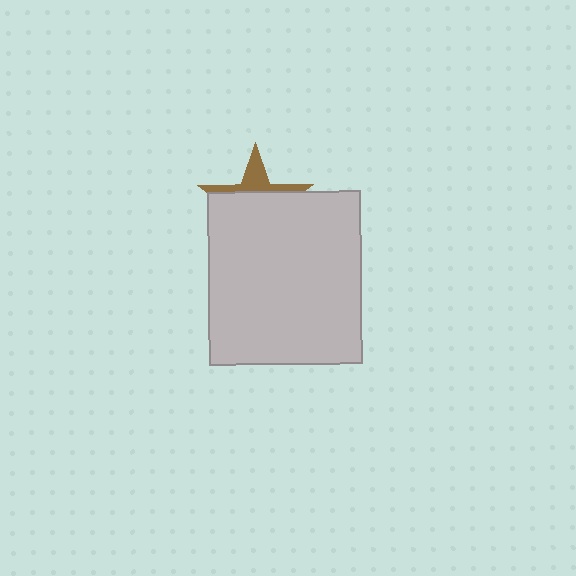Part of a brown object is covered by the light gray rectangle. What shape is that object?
It is a star.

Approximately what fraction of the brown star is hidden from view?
Roughly 67% of the brown star is hidden behind the light gray rectangle.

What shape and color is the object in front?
The object in front is a light gray rectangle.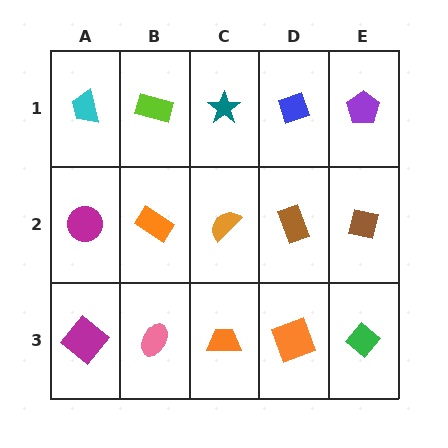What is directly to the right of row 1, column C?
A blue diamond.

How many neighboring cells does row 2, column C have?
4.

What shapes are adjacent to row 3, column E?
A brown square (row 2, column E), an orange square (row 3, column D).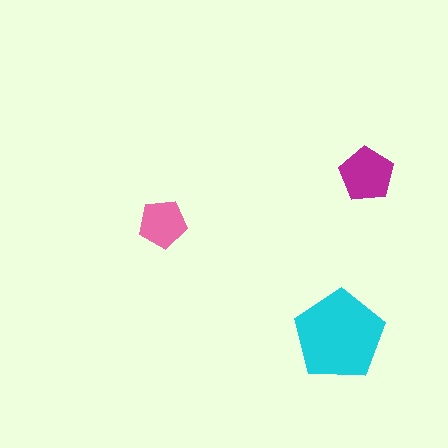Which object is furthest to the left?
The pink pentagon is leftmost.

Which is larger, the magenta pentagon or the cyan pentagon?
The cyan one.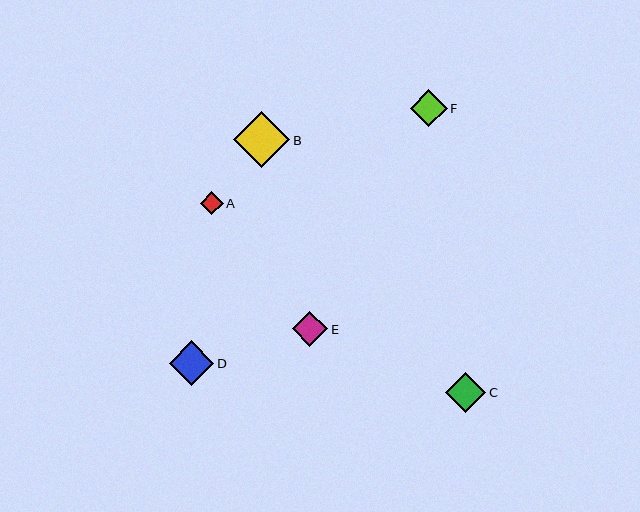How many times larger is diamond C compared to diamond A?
Diamond C is approximately 1.8 times the size of diamond A.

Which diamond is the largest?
Diamond B is the largest with a size of approximately 56 pixels.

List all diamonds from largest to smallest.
From largest to smallest: B, D, C, F, E, A.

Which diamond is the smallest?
Diamond A is the smallest with a size of approximately 22 pixels.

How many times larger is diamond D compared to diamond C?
Diamond D is approximately 1.1 times the size of diamond C.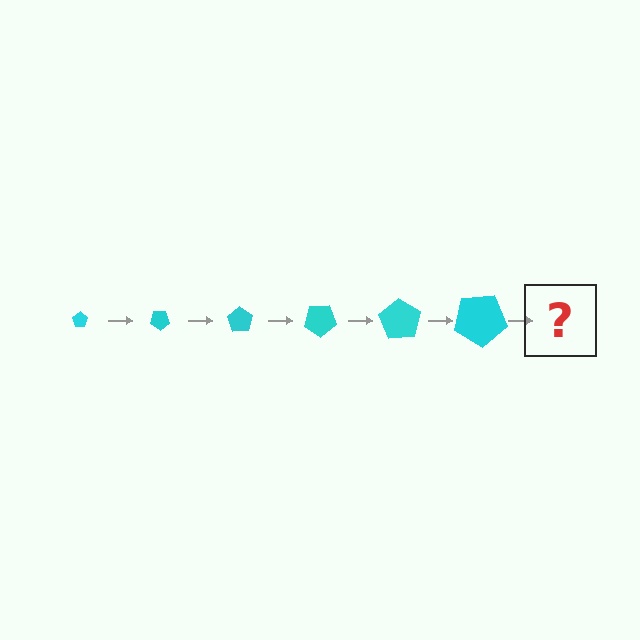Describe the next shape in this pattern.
It should be a pentagon, larger than the previous one and rotated 210 degrees from the start.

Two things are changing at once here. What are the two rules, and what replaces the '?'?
The two rules are that the pentagon grows larger each step and it rotates 35 degrees each step. The '?' should be a pentagon, larger than the previous one and rotated 210 degrees from the start.